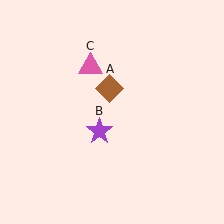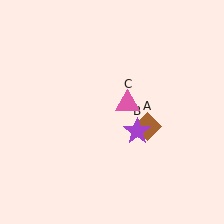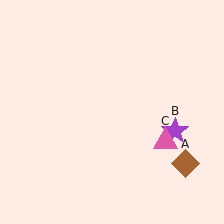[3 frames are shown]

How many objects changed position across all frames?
3 objects changed position: brown diamond (object A), purple star (object B), pink triangle (object C).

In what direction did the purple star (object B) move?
The purple star (object B) moved right.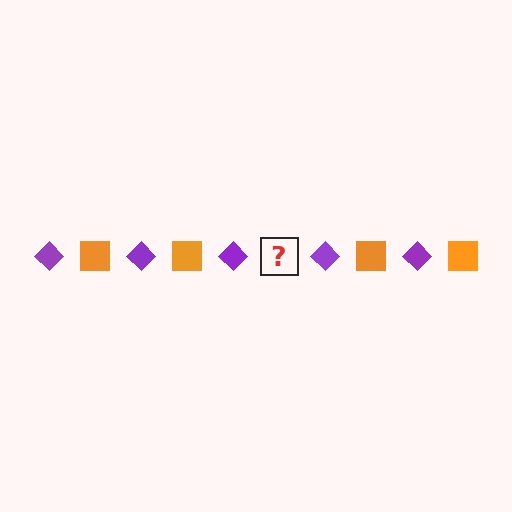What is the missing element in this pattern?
The missing element is an orange square.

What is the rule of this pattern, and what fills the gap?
The rule is that the pattern alternates between purple diamond and orange square. The gap should be filled with an orange square.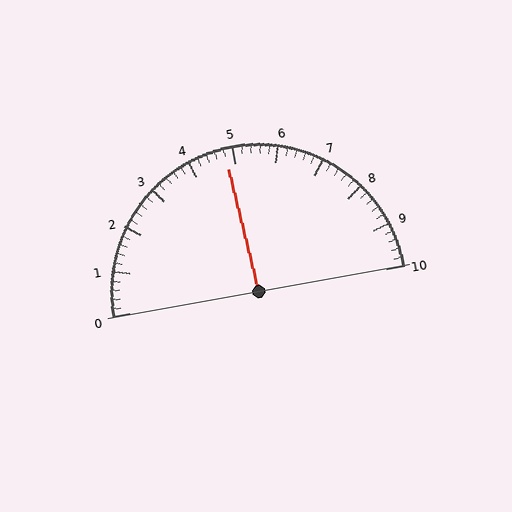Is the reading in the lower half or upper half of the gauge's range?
The reading is in the lower half of the range (0 to 10).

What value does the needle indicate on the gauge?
The needle indicates approximately 4.8.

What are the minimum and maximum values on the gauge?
The gauge ranges from 0 to 10.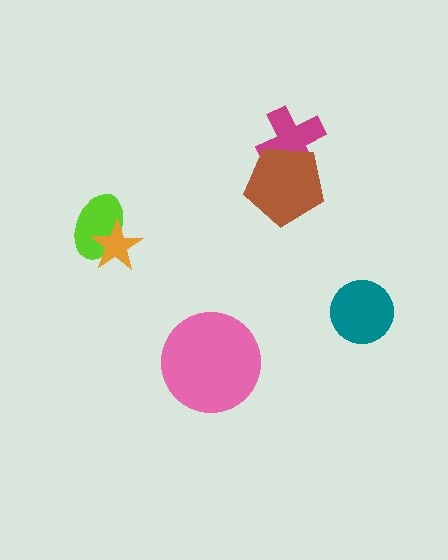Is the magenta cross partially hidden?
Yes, it is partially covered by another shape.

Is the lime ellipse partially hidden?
Yes, it is partially covered by another shape.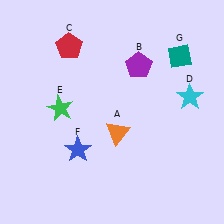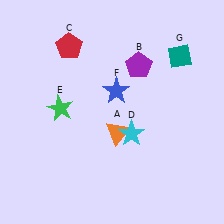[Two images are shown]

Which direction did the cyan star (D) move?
The cyan star (D) moved left.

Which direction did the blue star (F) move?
The blue star (F) moved up.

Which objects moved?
The objects that moved are: the cyan star (D), the blue star (F).